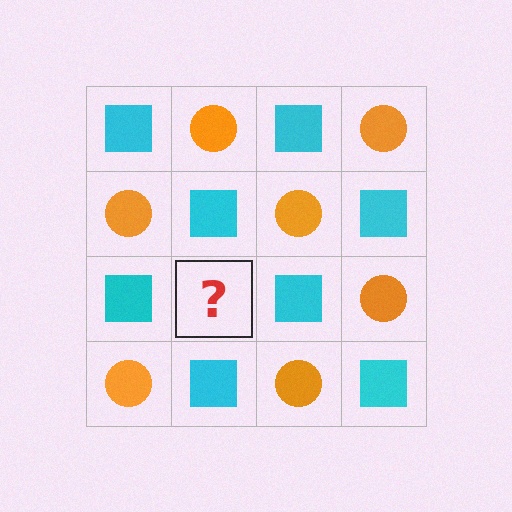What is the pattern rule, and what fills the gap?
The rule is that it alternates cyan square and orange circle in a checkerboard pattern. The gap should be filled with an orange circle.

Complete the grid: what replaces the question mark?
The question mark should be replaced with an orange circle.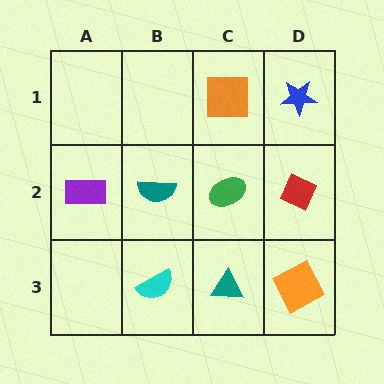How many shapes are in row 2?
4 shapes.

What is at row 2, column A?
A purple rectangle.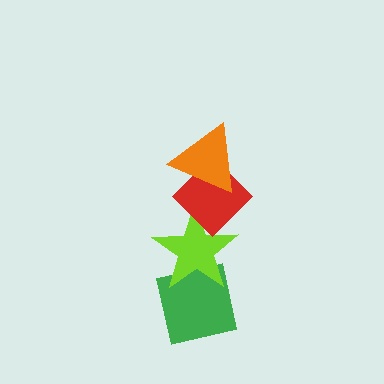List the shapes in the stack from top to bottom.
From top to bottom: the orange triangle, the red diamond, the lime star, the green square.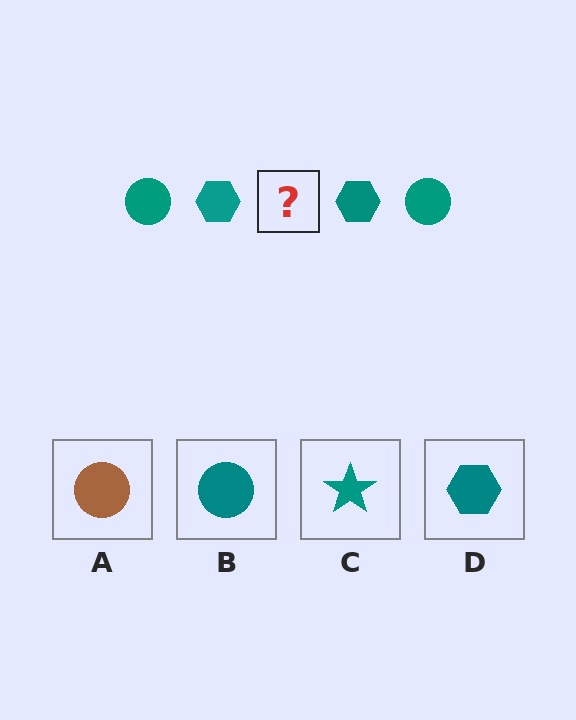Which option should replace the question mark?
Option B.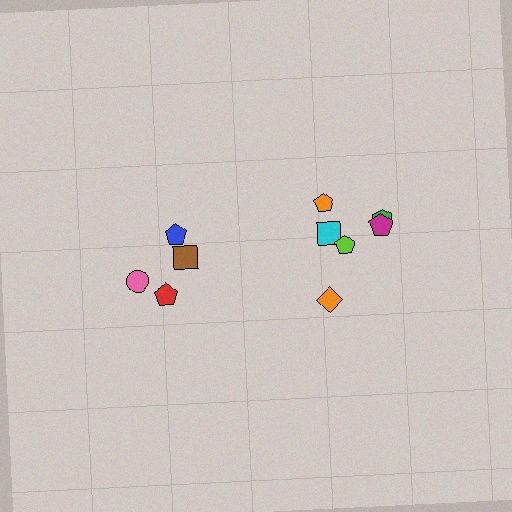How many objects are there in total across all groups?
There are 10 objects.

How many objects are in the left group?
There are 4 objects.